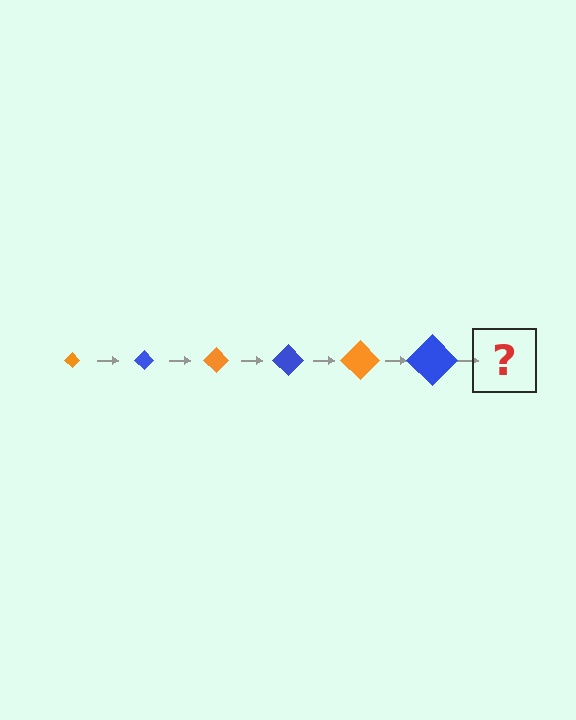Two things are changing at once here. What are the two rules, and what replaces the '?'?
The two rules are that the diamond grows larger each step and the color cycles through orange and blue. The '?' should be an orange diamond, larger than the previous one.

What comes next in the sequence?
The next element should be an orange diamond, larger than the previous one.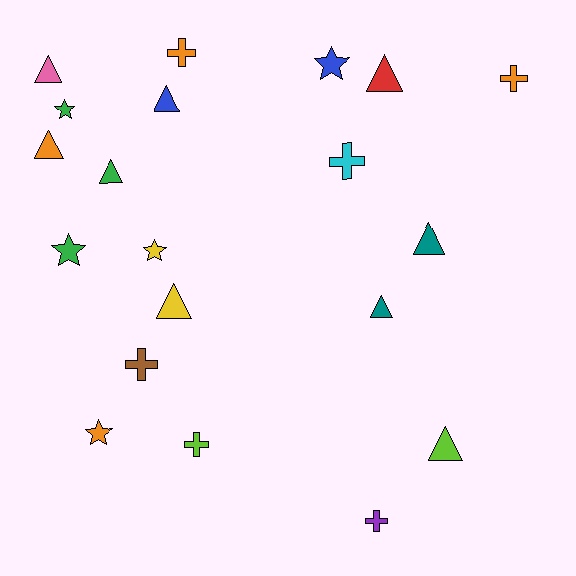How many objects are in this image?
There are 20 objects.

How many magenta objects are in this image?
There are no magenta objects.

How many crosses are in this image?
There are 6 crosses.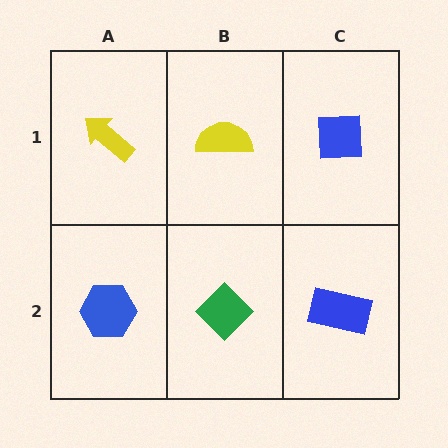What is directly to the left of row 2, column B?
A blue hexagon.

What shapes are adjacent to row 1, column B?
A green diamond (row 2, column B), a yellow arrow (row 1, column A), a blue square (row 1, column C).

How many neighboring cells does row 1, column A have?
2.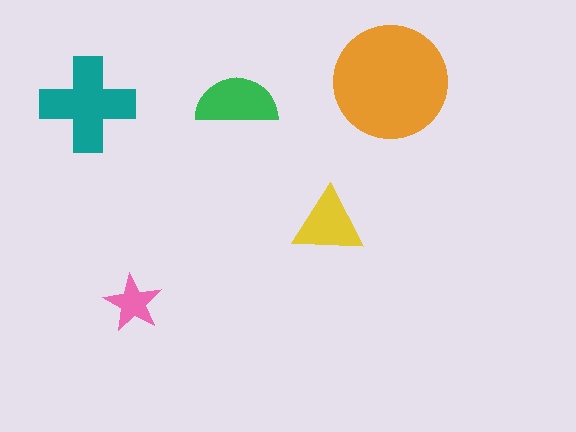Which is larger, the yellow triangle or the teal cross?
The teal cross.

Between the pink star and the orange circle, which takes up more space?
The orange circle.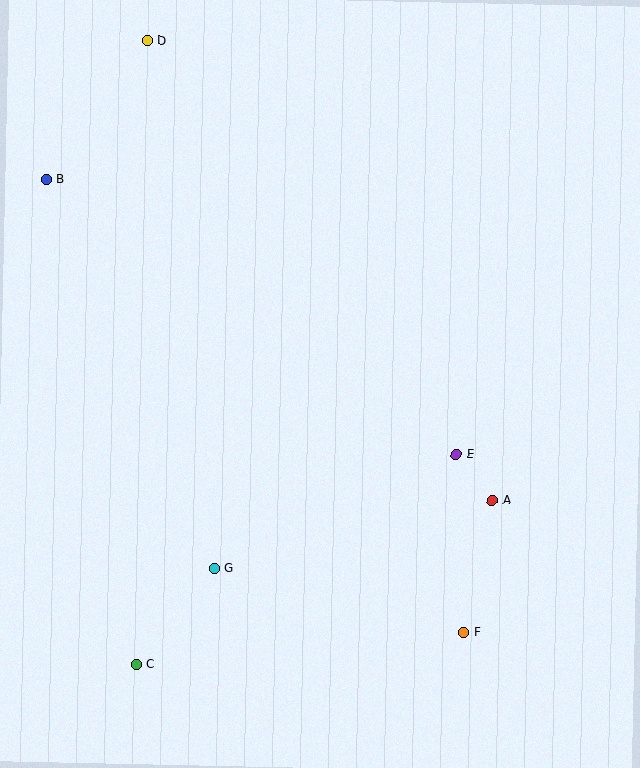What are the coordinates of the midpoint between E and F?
The midpoint between E and F is at (460, 543).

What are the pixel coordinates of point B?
Point B is at (46, 179).